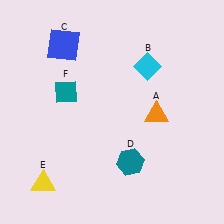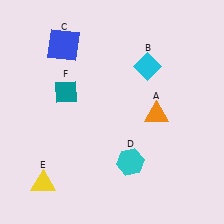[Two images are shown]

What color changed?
The hexagon (D) changed from teal in Image 1 to cyan in Image 2.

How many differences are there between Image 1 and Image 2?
There is 1 difference between the two images.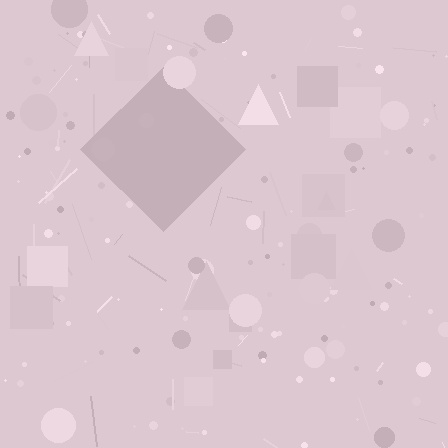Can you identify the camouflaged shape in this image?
The camouflaged shape is a diamond.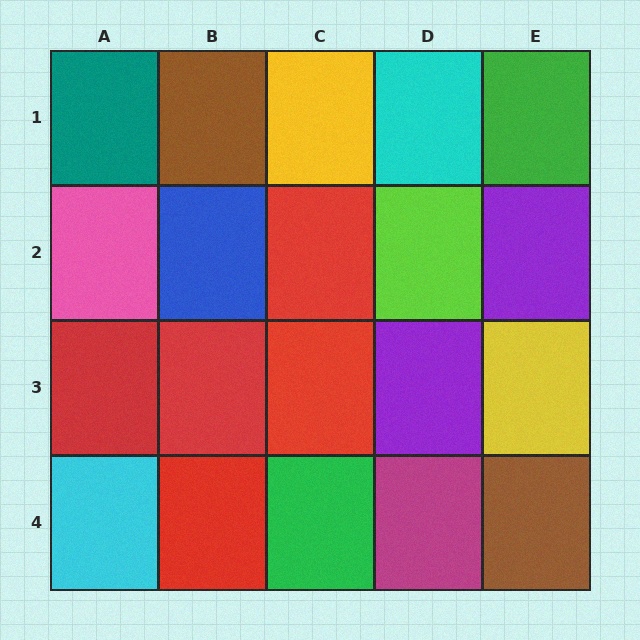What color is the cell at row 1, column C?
Yellow.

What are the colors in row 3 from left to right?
Red, red, red, purple, yellow.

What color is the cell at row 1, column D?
Cyan.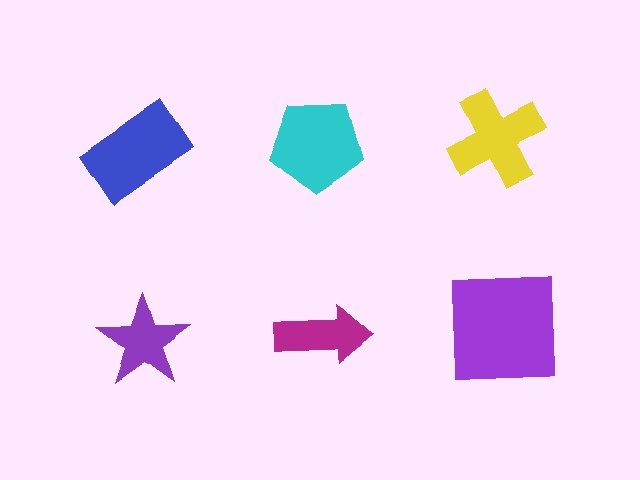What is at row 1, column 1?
A blue rectangle.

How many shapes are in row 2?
3 shapes.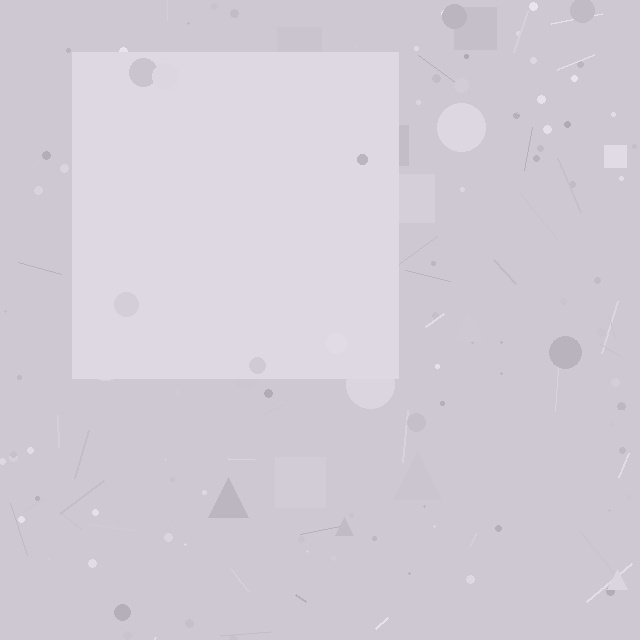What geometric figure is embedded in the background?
A square is embedded in the background.